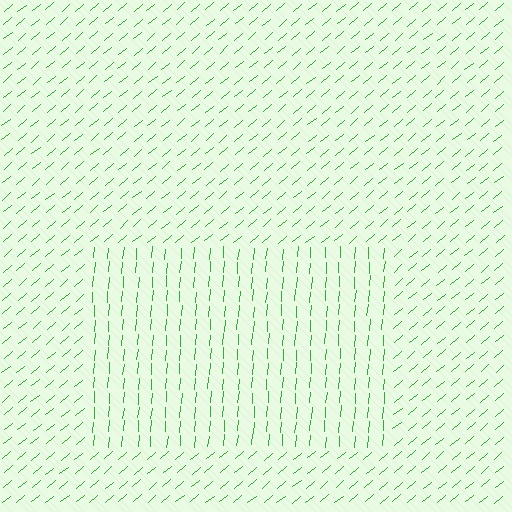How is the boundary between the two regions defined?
The boundary is defined purely by a change in line orientation (approximately 45 degrees difference). All lines are the same color and thickness.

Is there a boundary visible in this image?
Yes, there is a texture boundary formed by a change in line orientation.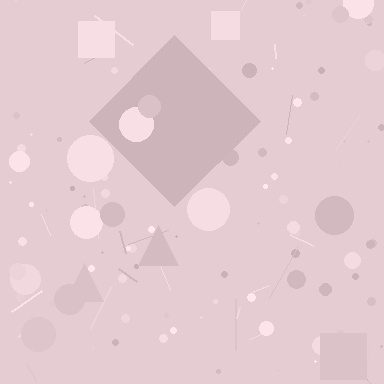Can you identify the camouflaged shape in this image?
The camouflaged shape is a diamond.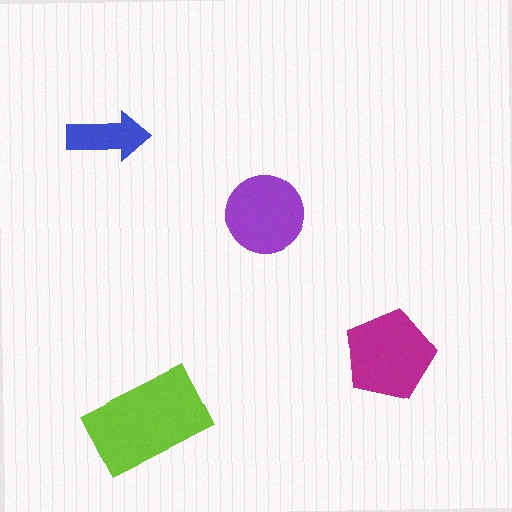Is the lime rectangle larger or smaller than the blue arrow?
Larger.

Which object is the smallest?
The blue arrow.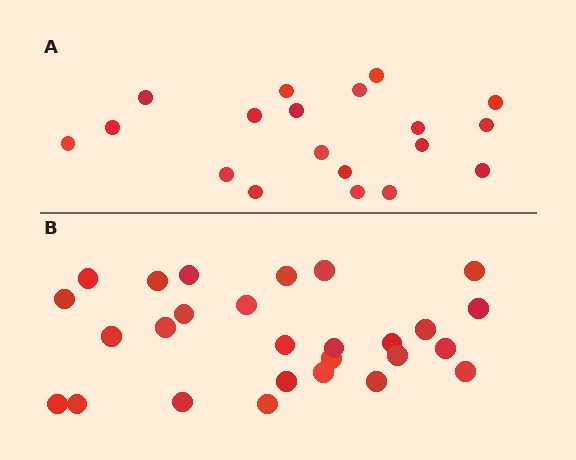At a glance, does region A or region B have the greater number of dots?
Region B (the bottom region) has more dots.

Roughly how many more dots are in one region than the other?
Region B has roughly 8 or so more dots than region A.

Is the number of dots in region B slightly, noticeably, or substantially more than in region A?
Region B has noticeably more, but not dramatically so. The ratio is roughly 1.4 to 1.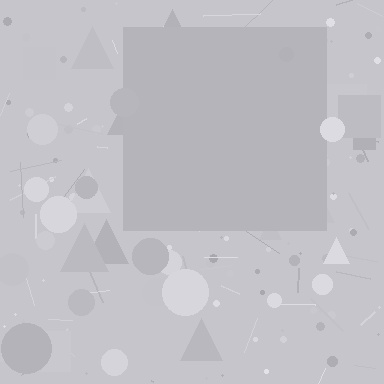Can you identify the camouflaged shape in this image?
The camouflaged shape is a square.